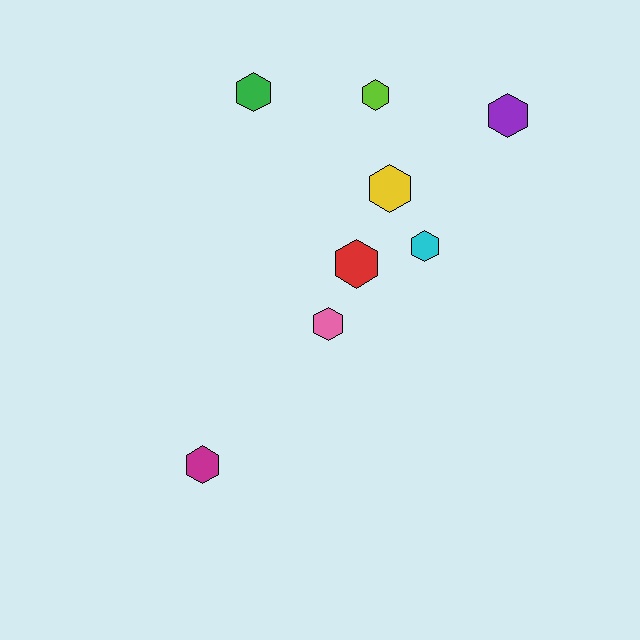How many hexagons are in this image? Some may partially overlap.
There are 8 hexagons.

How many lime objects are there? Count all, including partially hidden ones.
There is 1 lime object.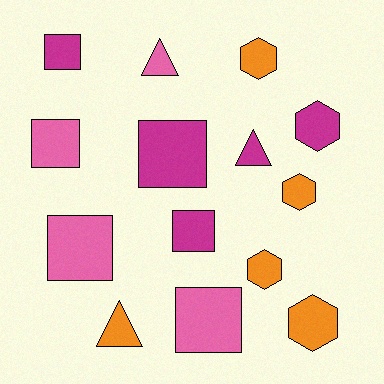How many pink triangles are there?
There is 1 pink triangle.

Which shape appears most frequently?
Square, with 6 objects.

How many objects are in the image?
There are 14 objects.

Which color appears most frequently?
Magenta, with 5 objects.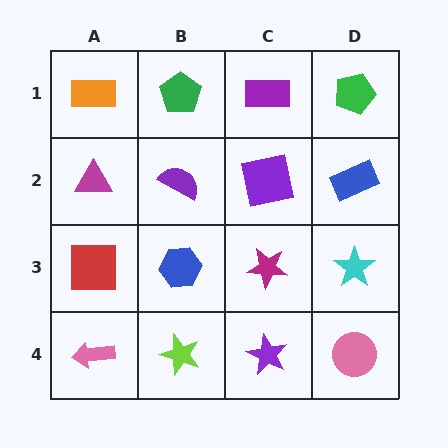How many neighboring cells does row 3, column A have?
3.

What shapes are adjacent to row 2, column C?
A purple rectangle (row 1, column C), a magenta star (row 3, column C), a purple semicircle (row 2, column B), a blue rectangle (row 2, column D).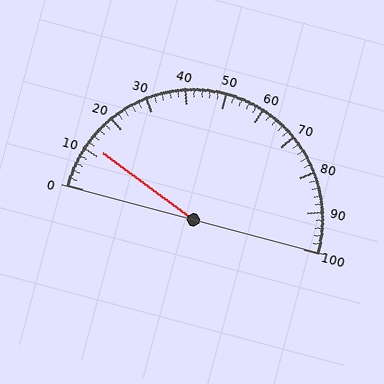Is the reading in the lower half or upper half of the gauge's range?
The reading is in the lower half of the range (0 to 100).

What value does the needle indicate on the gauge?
The needle indicates approximately 12.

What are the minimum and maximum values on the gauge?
The gauge ranges from 0 to 100.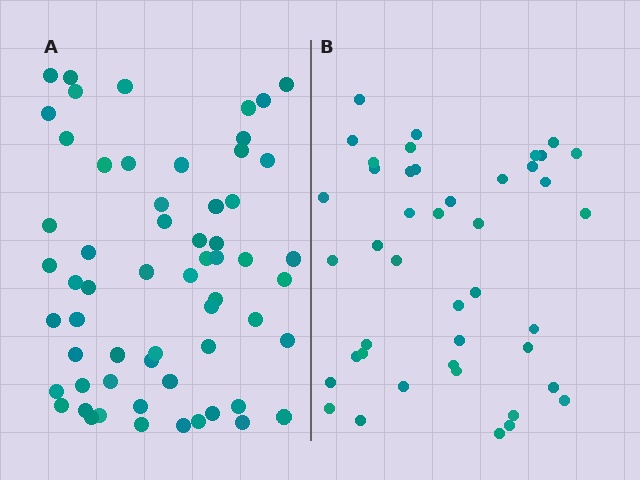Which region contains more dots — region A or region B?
Region A (the left region) has more dots.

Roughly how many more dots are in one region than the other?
Region A has approximately 15 more dots than region B.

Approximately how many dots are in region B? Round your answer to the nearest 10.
About 40 dots. (The exact count is 43, which rounds to 40.)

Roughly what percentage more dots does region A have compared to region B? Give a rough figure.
About 40% more.